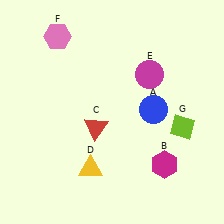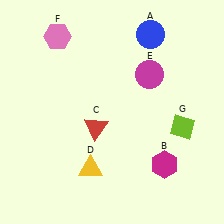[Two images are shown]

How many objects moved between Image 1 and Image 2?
1 object moved between the two images.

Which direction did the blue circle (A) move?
The blue circle (A) moved up.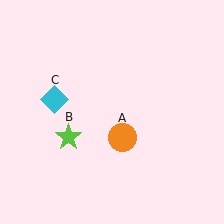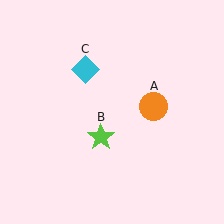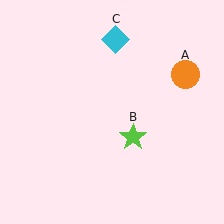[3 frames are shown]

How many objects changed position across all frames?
3 objects changed position: orange circle (object A), lime star (object B), cyan diamond (object C).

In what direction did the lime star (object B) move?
The lime star (object B) moved right.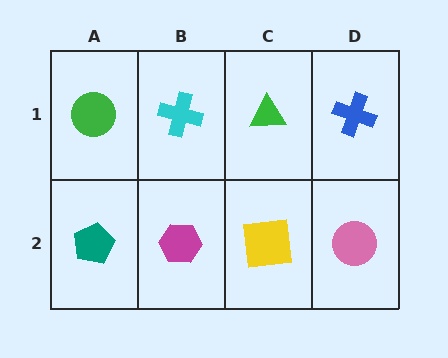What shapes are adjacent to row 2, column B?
A cyan cross (row 1, column B), a teal pentagon (row 2, column A), a yellow square (row 2, column C).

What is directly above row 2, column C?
A green triangle.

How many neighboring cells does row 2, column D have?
2.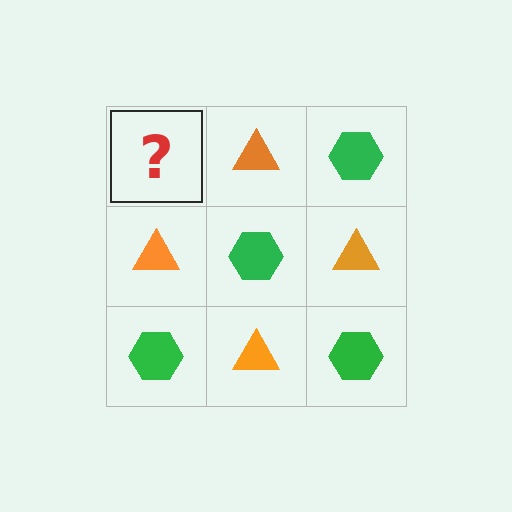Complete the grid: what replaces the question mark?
The question mark should be replaced with a green hexagon.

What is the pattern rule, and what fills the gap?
The rule is that it alternates green hexagon and orange triangle in a checkerboard pattern. The gap should be filled with a green hexagon.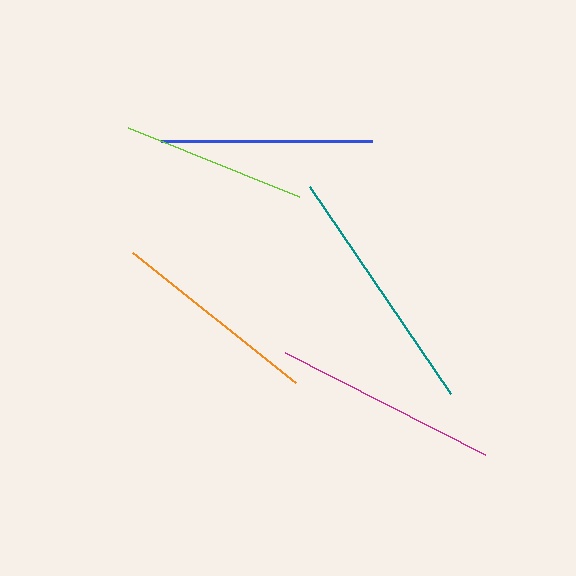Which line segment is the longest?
The teal line is the longest at approximately 250 pixels.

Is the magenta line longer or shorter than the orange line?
The magenta line is longer than the orange line.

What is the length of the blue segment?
The blue segment is approximately 211 pixels long.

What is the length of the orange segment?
The orange segment is approximately 209 pixels long.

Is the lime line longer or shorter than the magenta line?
The magenta line is longer than the lime line.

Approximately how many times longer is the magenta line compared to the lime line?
The magenta line is approximately 1.2 times the length of the lime line.